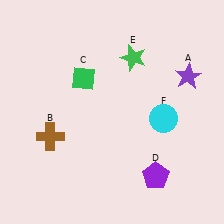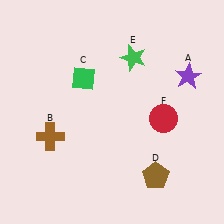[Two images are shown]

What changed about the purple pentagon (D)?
In Image 1, D is purple. In Image 2, it changed to brown.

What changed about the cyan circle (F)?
In Image 1, F is cyan. In Image 2, it changed to red.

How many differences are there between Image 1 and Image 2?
There are 2 differences between the two images.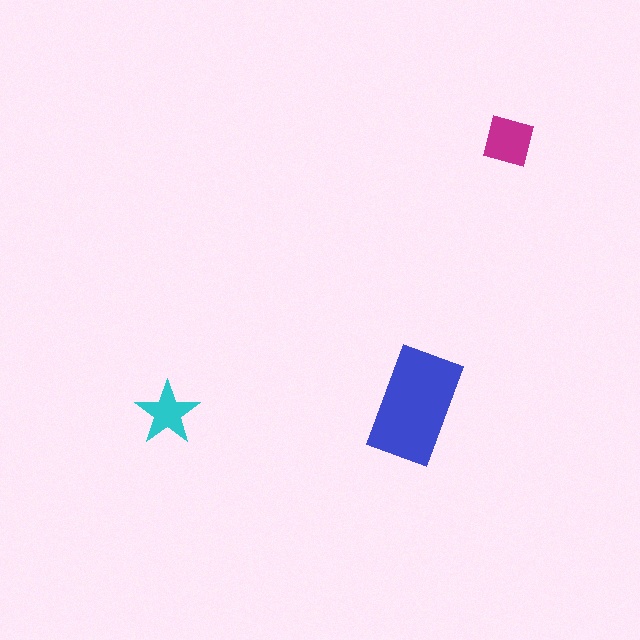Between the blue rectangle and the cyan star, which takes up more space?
The blue rectangle.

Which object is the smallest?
The cyan star.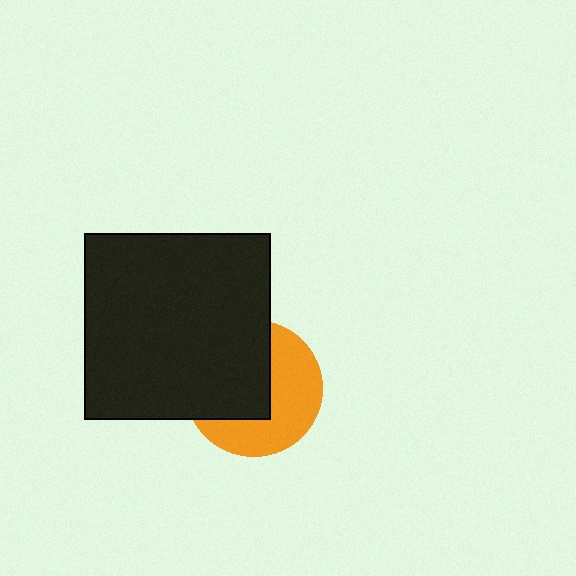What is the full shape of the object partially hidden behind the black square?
The partially hidden object is an orange circle.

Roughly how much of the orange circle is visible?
About half of it is visible (roughly 50%).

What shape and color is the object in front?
The object in front is a black square.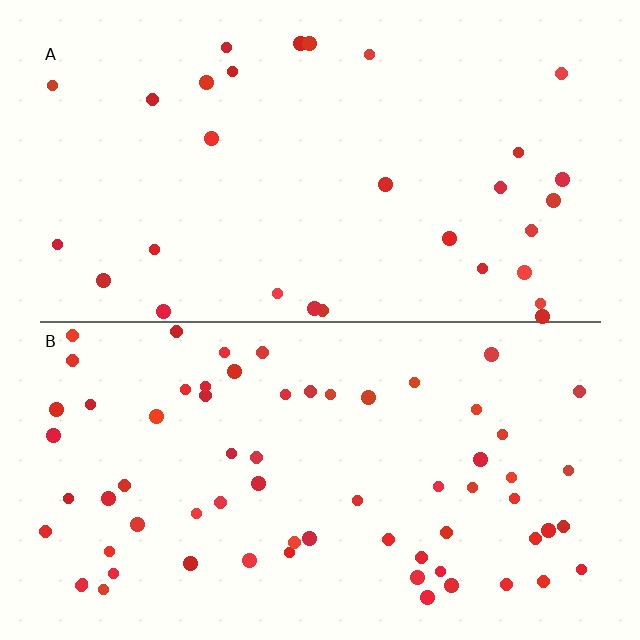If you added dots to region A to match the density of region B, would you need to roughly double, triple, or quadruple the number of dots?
Approximately double.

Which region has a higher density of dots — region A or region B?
B (the bottom).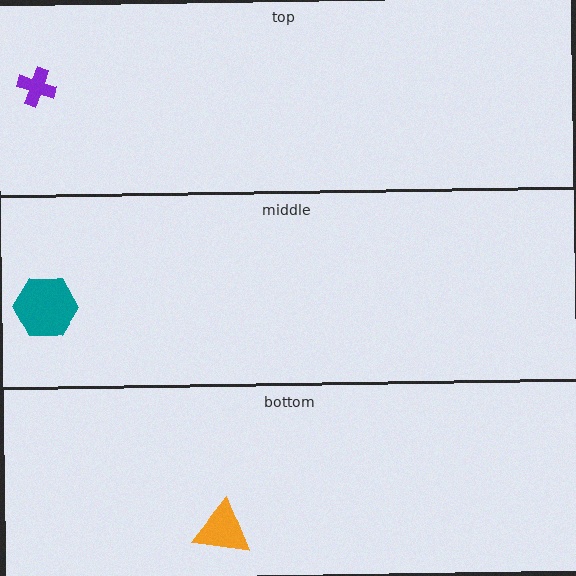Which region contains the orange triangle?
The bottom region.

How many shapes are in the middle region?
1.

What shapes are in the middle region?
The teal hexagon.